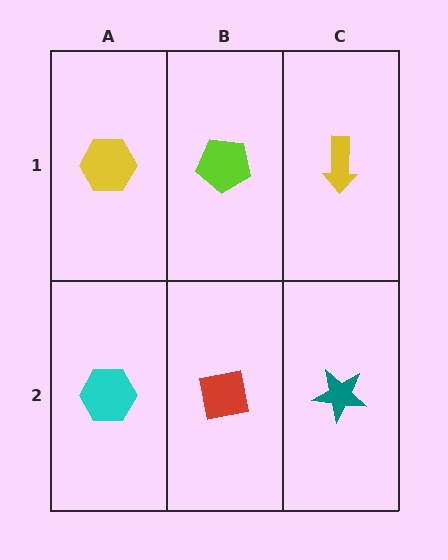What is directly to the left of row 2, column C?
A red square.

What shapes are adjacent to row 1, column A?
A cyan hexagon (row 2, column A), a lime pentagon (row 1, column B).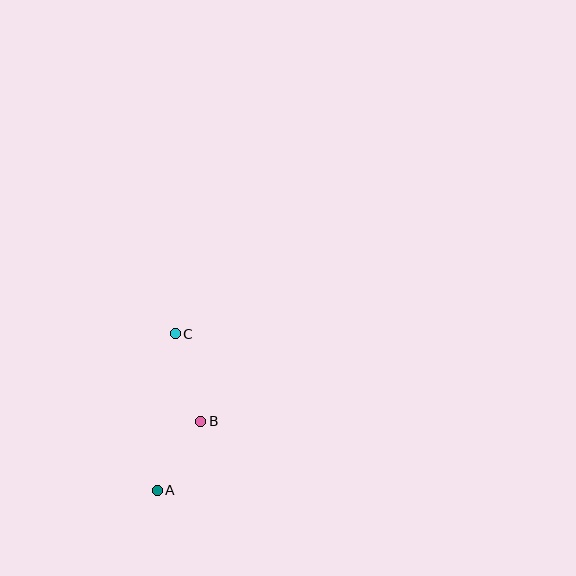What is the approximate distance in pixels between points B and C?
The distance between B and C is approximately 91 pixels.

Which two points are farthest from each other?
Points A and C are farthest from each other.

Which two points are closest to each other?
Points A and B are closest to each other.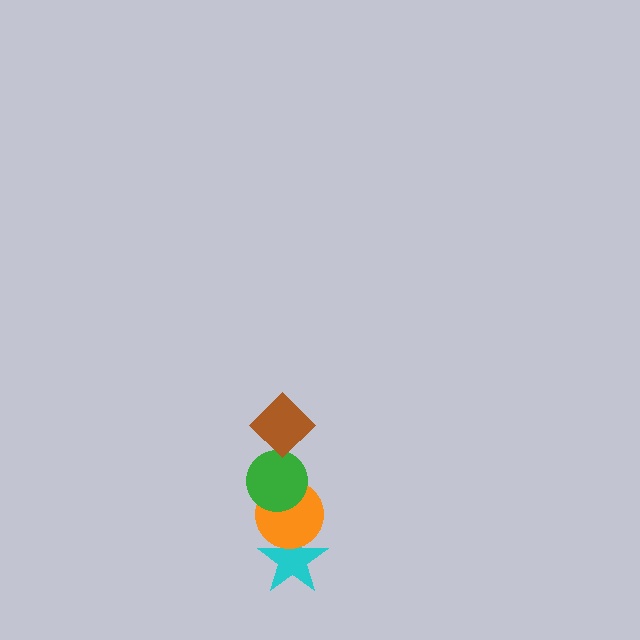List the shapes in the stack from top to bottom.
From top to bottom: the brown diamond, the green circle, the orange circle, the cyan star.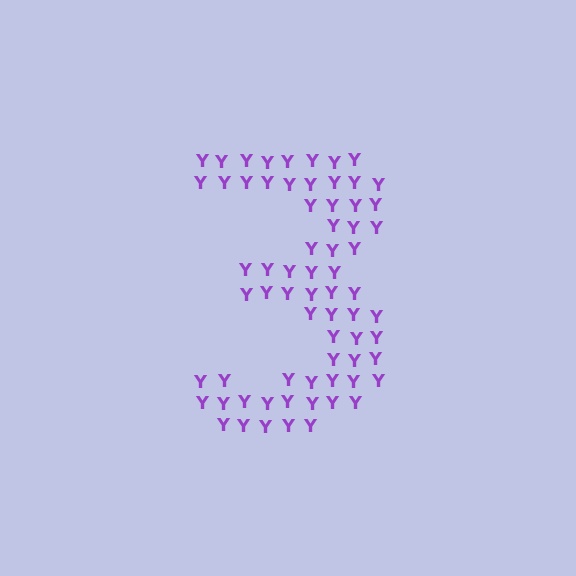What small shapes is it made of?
It is made of small letter Y's.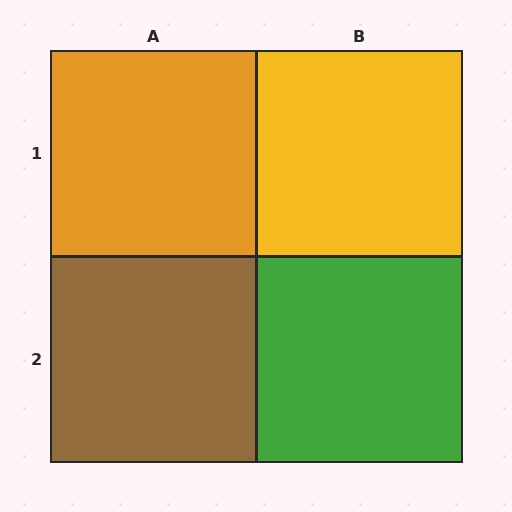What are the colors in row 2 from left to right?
Brown, green.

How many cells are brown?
1 cell is brown.